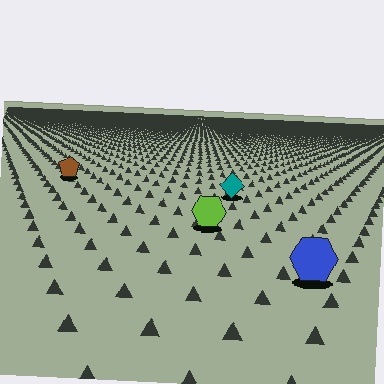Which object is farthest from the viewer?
The brown pentagon is farthest from the viewer. It appears smaller and the ground texture around it is denser.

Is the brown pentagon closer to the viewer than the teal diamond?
No. The teal diamond is closer — you can tell from the texture gradient: the ground texture is coarser near it.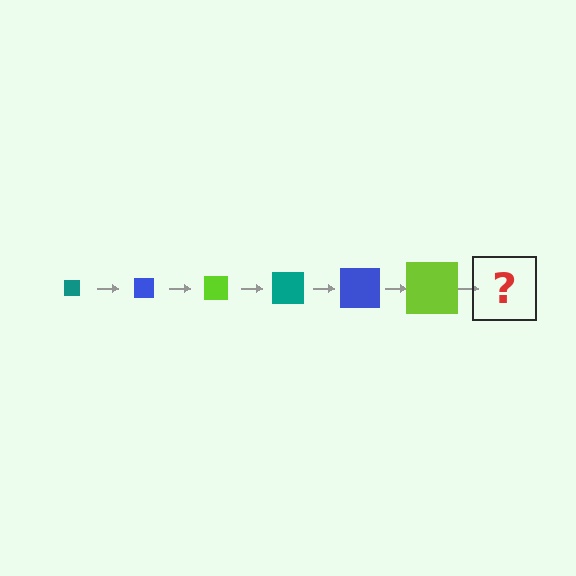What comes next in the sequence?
The next element should be a teal square, larger than the previous one.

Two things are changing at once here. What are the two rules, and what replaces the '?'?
The two rules are that the square grows larger each step and the color cycles through teal, blue, and lime. The '?' should be a teal square, larger than the previous one.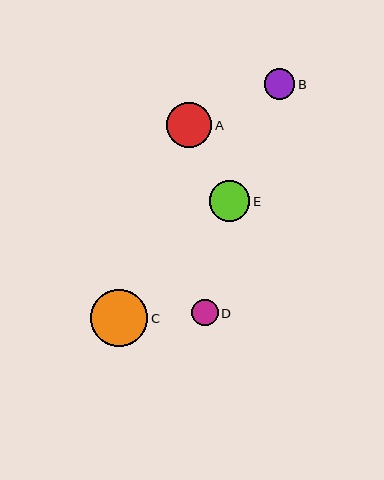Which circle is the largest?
Circle C is the largest with a size of approximately 57 pixels.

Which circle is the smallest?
Circle D is the smallest with a size of approximately 27 pixels.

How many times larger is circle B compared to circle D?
Circle B is approximately 1.2 times the size of circle D.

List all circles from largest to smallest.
From largest to smallest: C, A, E, B, D.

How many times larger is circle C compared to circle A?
Circle C is approximately 1.3 times the size of circle A.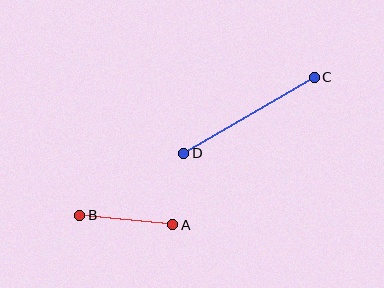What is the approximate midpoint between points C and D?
The midpoint is at approximately (249, 115) pixels.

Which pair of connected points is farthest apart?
Points C and D are farthest apart.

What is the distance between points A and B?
The distance is approximately 93 pixels.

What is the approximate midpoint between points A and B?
The midpoint is at approximately (126, 220) pixels.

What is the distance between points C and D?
The distance is approximately 151 pixels.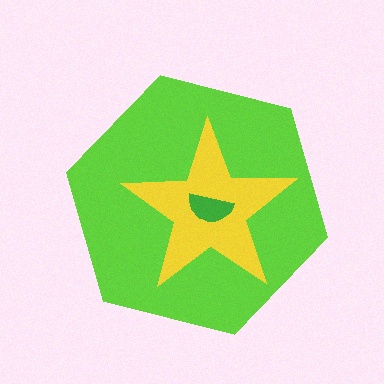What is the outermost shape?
The lime hexagon.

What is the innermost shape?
The green semicircle.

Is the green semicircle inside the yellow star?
Yes.